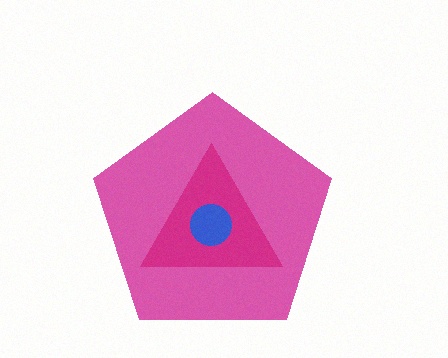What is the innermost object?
The blue circle.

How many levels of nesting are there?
3.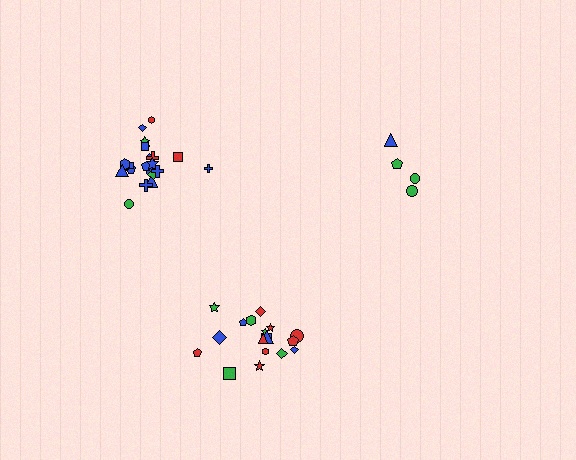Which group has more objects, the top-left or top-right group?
The top-left group.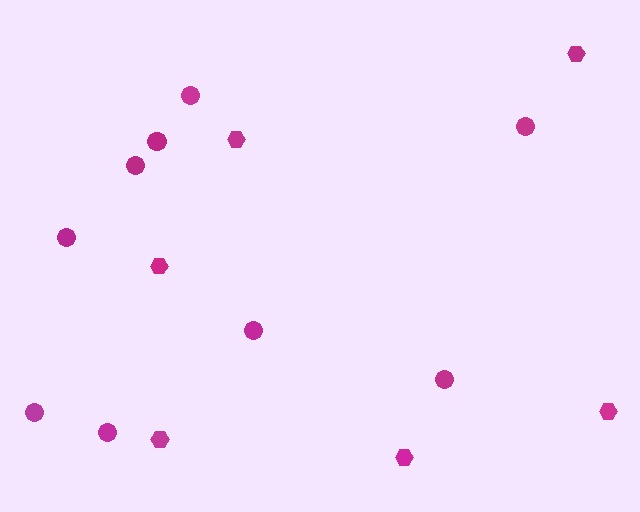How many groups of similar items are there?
There are 2 groups: one group of hexagons (6) and one group of circles (9).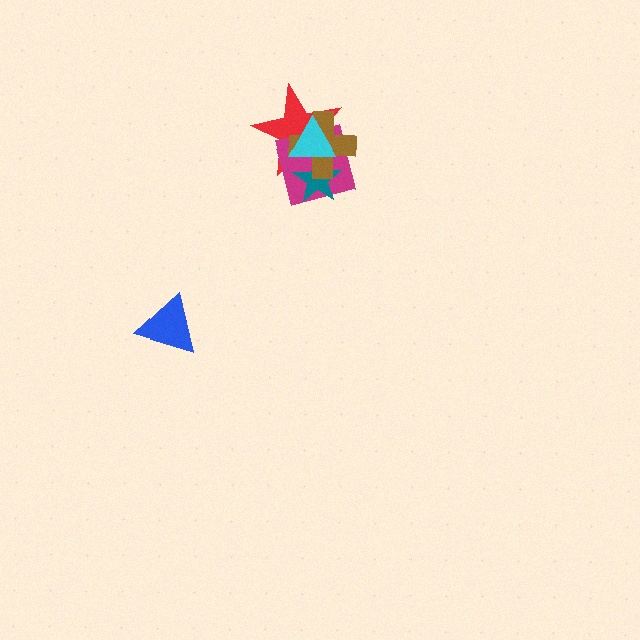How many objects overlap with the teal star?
4 objects overlap with the teal star.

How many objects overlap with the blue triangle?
0 objects overlap with the blue triangle.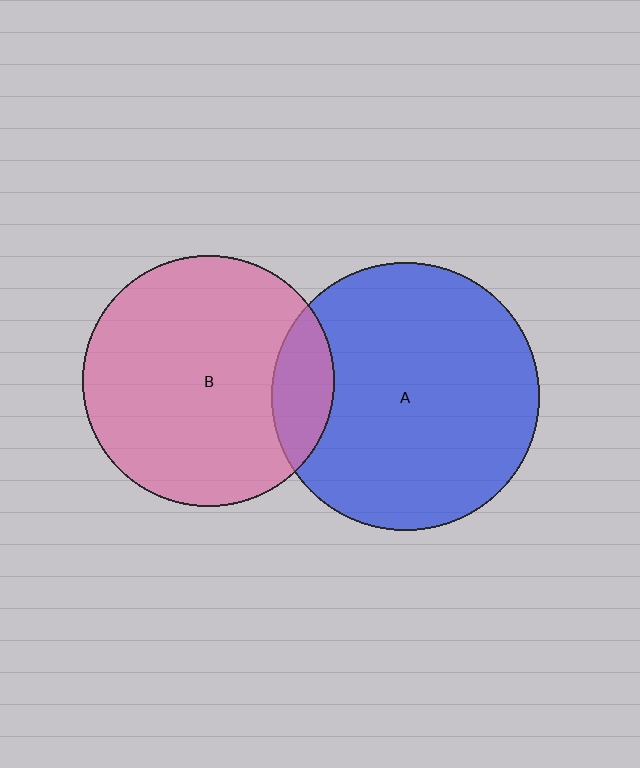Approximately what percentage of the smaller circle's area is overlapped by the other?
Approximately 15%.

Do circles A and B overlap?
Yes.